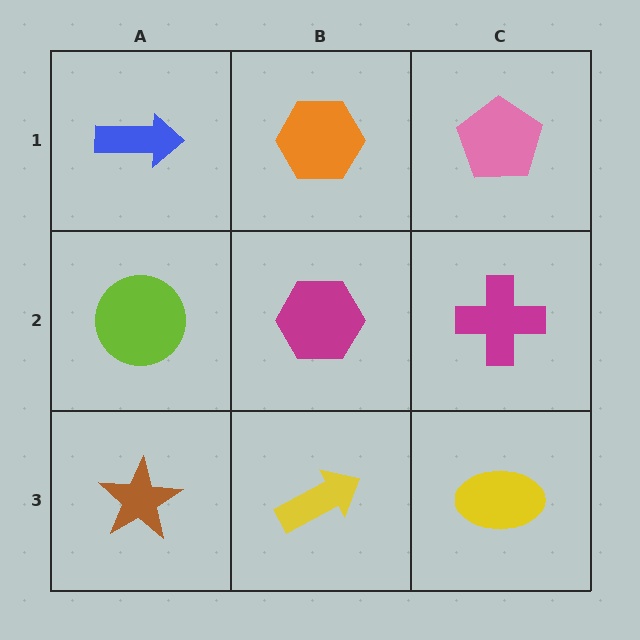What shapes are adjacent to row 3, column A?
A lime circle (row 2, column A), a yellow arrow (row 3, column B).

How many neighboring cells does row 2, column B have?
4.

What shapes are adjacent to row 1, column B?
A magenta hexagon (row 2, column B), a blue arrow (row 1, column A), a pink pentagon (row 1, column C).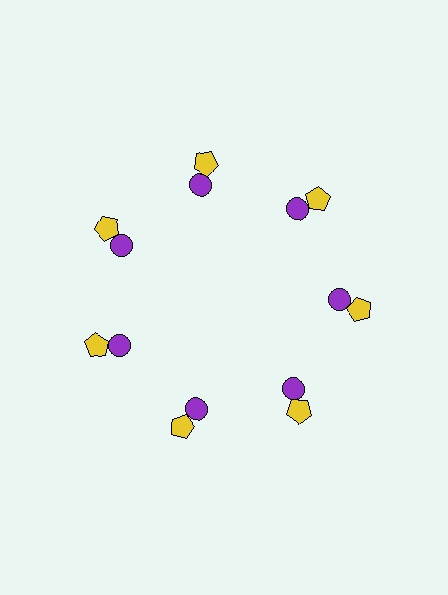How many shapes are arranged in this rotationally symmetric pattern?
There are 14 shapes, arranged in 7 groups of 2.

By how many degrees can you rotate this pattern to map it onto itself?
The pattern maps onto itself every 51 degrees of rotation.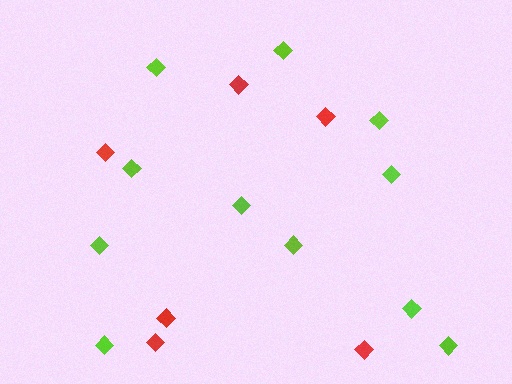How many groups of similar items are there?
There are 2 groups: one group of red diamonds (6) and one group of lime diamonds (11).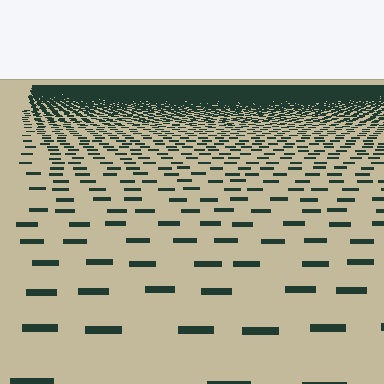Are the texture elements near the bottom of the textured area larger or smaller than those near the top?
Larger. Near the bottom, elements are closer to the viewer and appear at a bigger on-screen size.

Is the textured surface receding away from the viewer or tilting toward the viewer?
The surface is receding away from the viewer. Texture elements get smaller and denser toward the top.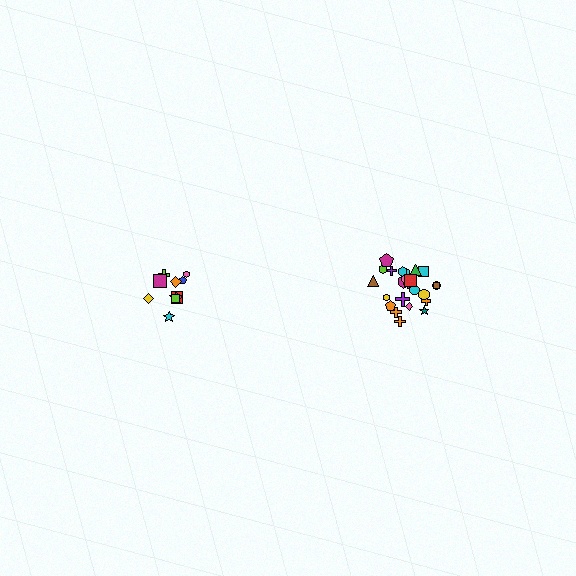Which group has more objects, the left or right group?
The right group.